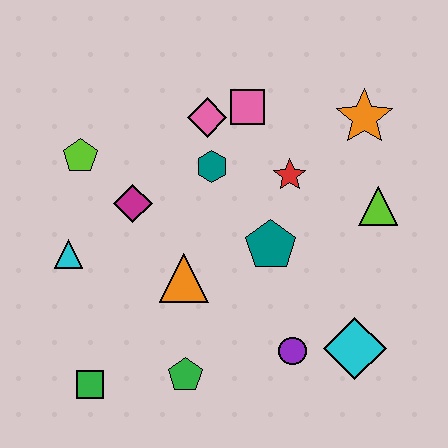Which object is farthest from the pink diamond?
The green square is farthest from the pink diamond.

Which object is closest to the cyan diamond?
The purple circle is closest to the cyan diamond.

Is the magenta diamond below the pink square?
Yes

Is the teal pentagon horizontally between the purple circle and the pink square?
Yes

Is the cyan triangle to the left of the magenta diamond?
Yes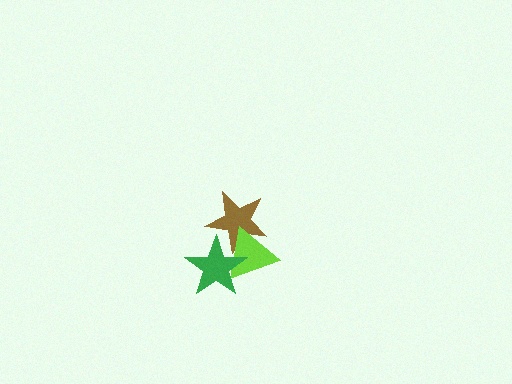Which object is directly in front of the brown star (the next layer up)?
The lime triangle is directly in front of the brown star.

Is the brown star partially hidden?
Yes, it is partially covered by another shape.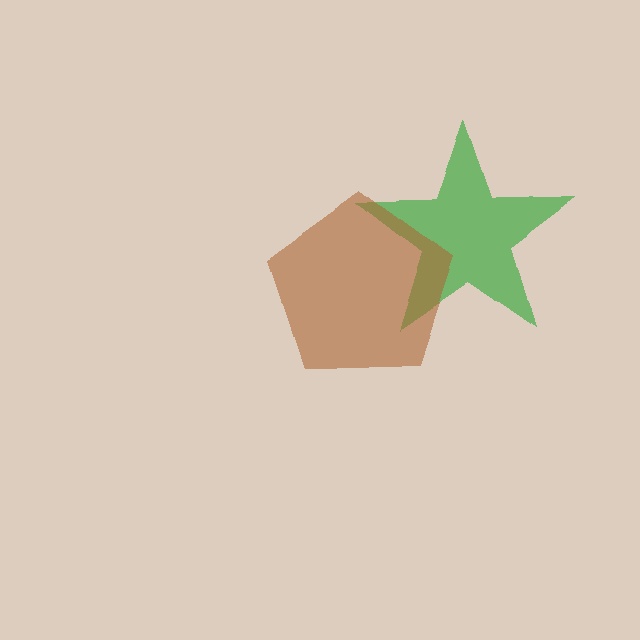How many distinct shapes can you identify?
There are 2 distinct shapes: a green star, a brown pentagon.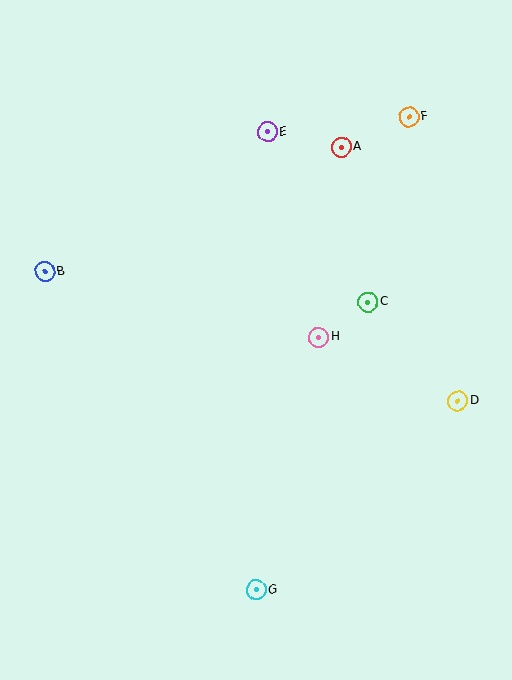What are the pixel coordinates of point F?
Point F is at (409, 117).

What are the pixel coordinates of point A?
Point A is at (341, 147).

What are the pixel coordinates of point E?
Point E is at (268, 132).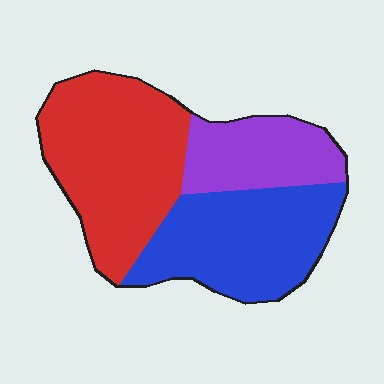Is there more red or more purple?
Red.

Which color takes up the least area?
Purple, at roughly 20%.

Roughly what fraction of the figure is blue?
Blue covers 36% of the figure.